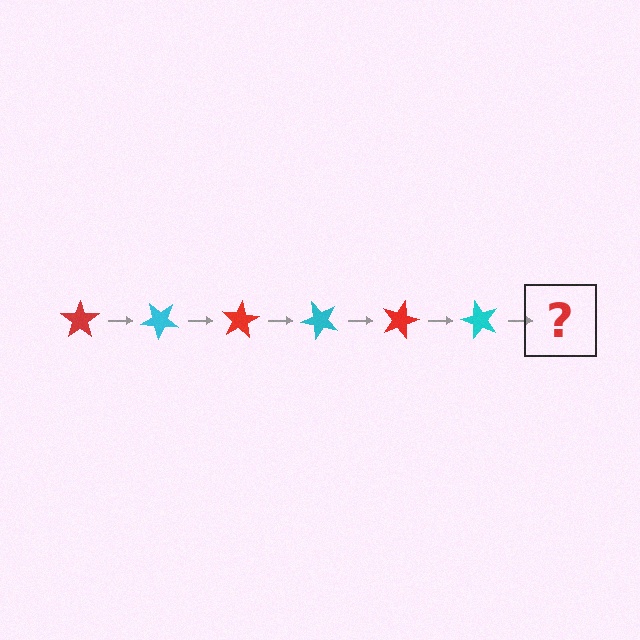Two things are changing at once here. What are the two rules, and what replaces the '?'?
The two rules are that it rotates 40 degrees each step and the color cycles through red and cyan. The '?' should be a red star, rotated 240 degrees from the start.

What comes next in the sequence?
The next element should be a red star, rotated 240 degrees from the start.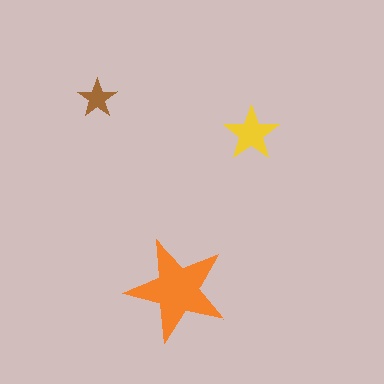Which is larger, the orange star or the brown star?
The orange one.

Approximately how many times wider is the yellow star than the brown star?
About 1.5 times wider.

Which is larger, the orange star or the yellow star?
The orange one.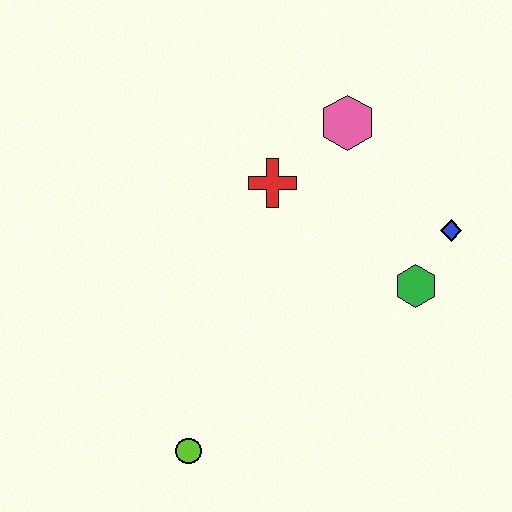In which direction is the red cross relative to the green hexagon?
The red cross is to the left of the green hexagon.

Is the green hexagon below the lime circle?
No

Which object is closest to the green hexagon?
The blue diamond is closest to the green hexagon.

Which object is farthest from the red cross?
The lime circle is farthest from the red cross.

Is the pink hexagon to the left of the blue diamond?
Yes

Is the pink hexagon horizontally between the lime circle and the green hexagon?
Yes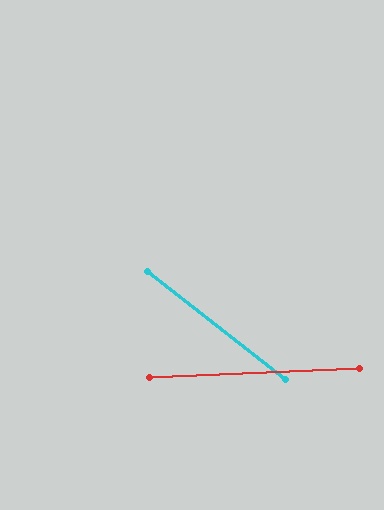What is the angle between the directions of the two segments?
Approximately 40 degrees.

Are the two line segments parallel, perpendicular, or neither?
Neither parallel nor perpendicular — they differ by about 40°.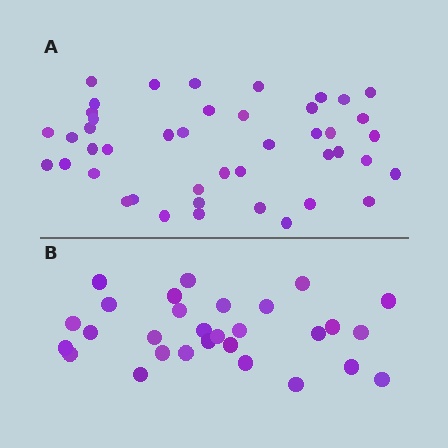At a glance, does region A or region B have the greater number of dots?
Region A (the top region) has more dots.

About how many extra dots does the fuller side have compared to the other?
Region A has approximately 15 more dots than region B.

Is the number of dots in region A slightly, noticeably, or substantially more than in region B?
Region A has substantially more. The ratio is roughly 1.5 to 1.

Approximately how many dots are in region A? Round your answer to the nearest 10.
About 40 dots. (The exact count is 44, which rounds to 40.)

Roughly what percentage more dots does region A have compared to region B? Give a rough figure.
About 50% more.